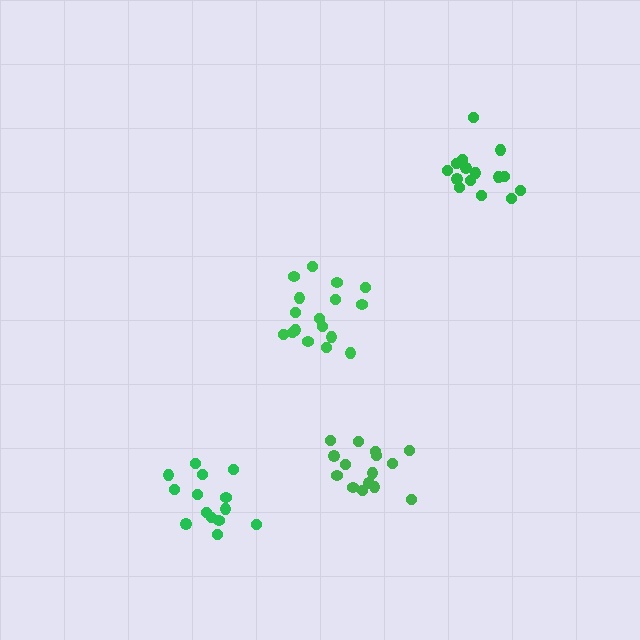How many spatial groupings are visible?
There are 4 spatial groupings.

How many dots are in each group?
Group 1: 17 dots, Group 2: 15 dots, Group 3: 14 dots, Group 4: 15 dots (61 total).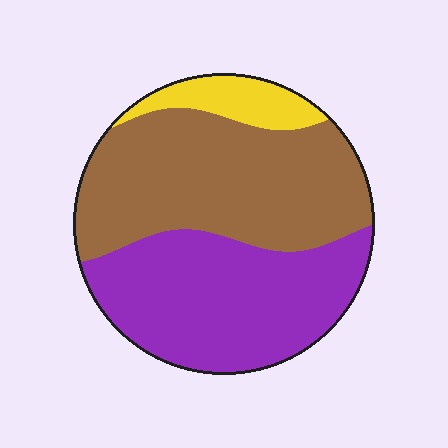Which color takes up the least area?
Yellow, at roughly 10%.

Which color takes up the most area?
Brown, at roughly 50%.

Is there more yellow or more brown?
Brown.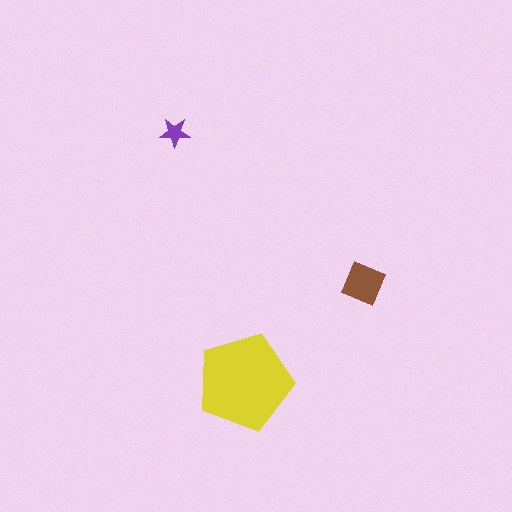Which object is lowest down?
The yellow pentagon is bottommost.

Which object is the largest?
The yellow pentagon.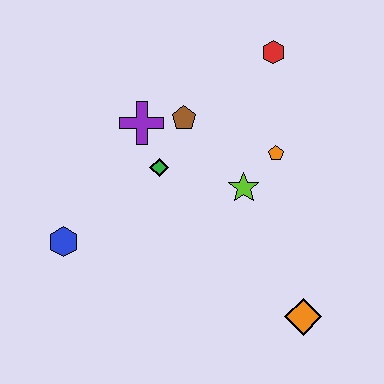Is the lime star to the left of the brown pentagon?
No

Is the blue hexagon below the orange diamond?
No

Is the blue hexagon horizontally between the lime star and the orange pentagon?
No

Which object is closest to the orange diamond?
The lime star is closest to the orange diamond.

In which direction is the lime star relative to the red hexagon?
The lime star is below the red hexagon.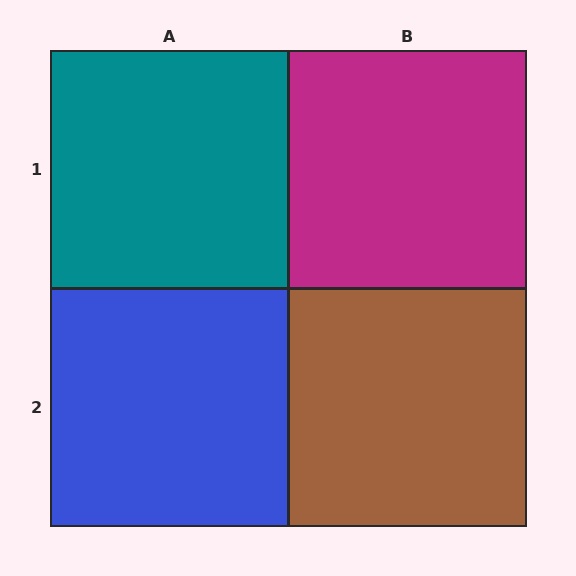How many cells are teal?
1 cell is teal.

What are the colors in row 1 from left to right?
Teal, magenta.